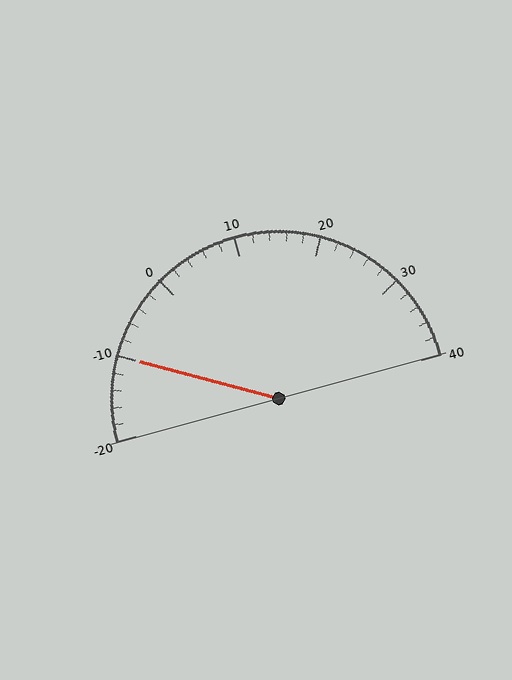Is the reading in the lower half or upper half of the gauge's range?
The reading is in the lower half of the range (-20 to 40).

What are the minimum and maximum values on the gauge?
The gauge ranges from -20 to 40.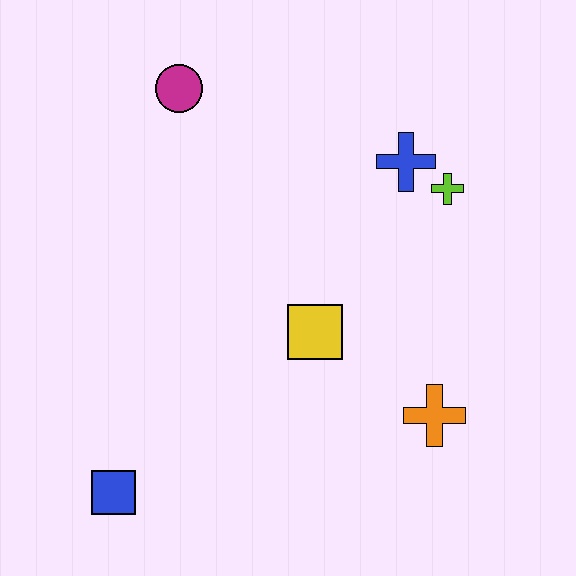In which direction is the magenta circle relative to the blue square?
The magenta circle is above the blue square.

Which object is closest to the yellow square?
The orange cross is closest to the yellow square.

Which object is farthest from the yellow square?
The magenta circle is farthest from the yellow square.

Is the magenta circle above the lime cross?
Yes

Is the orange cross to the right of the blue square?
Yes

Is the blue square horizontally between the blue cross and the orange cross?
No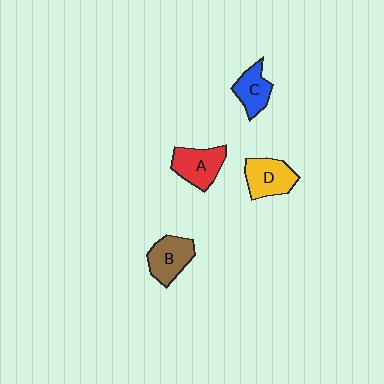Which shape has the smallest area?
Shape C (blue).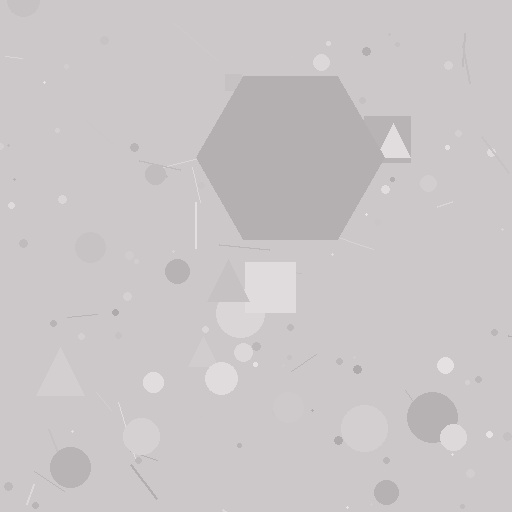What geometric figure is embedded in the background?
A hexagon is embedded in the background.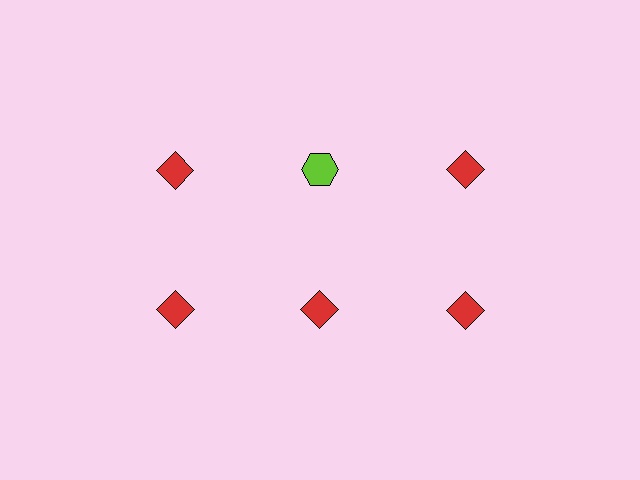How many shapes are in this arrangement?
There are 6 shapes arranged in a grid pattern.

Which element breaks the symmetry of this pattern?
The lime hexagon in the top row, second from left column breaks the symmetry. All other shapes are red diamonds.